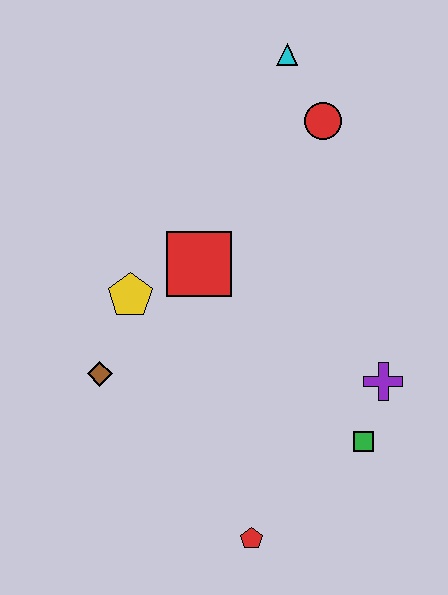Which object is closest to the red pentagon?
The green square is closest to the red pentagon.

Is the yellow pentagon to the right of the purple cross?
No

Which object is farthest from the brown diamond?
The cyan triangle is farthest from the brown diamond.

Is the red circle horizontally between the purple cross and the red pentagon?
Yes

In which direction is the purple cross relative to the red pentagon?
The purple cross is above the red pentagon.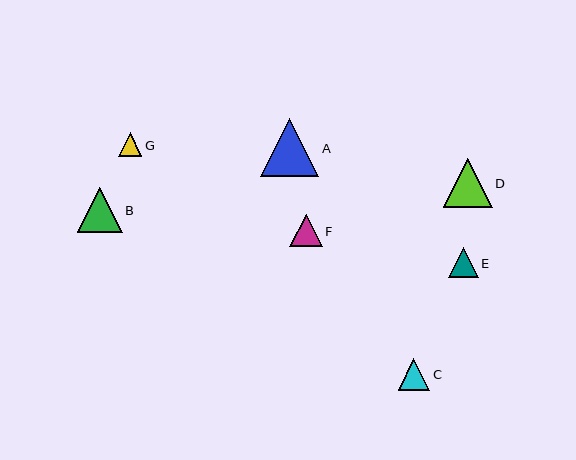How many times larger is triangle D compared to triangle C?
Triangle D is approximately 1.5 times the size of triangle C.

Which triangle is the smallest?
Triangle G is the smallest with a size of approximately 23 pixels.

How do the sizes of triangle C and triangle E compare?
Triangle C and triangle E are approximately the same size.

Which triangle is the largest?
Triangle A is the largest with a size of approximately 58 pixels.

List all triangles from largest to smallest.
From largest to smallest: A, D, B, F, C, E, G.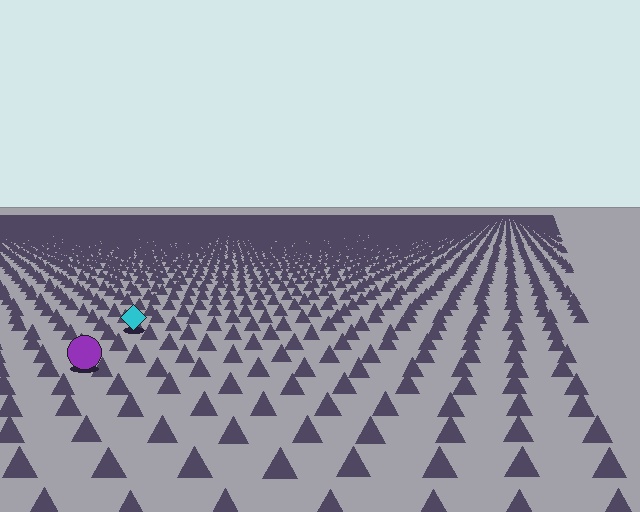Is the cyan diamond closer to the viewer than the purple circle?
No. The purple circle is closer — you can tell from the texture gradient: the ground texture is coarser near it.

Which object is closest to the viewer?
The purple circle is closest. The texture marks near it are larger and more spread out.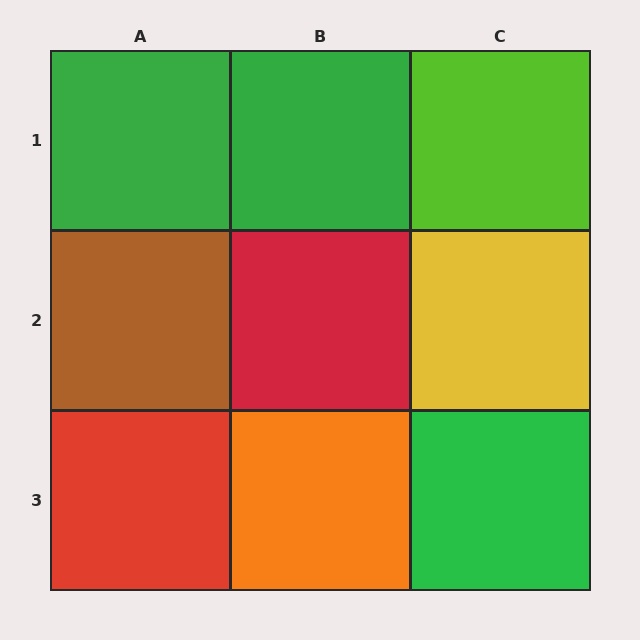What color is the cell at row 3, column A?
Red.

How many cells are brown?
1 cell is brown.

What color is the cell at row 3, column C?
Green.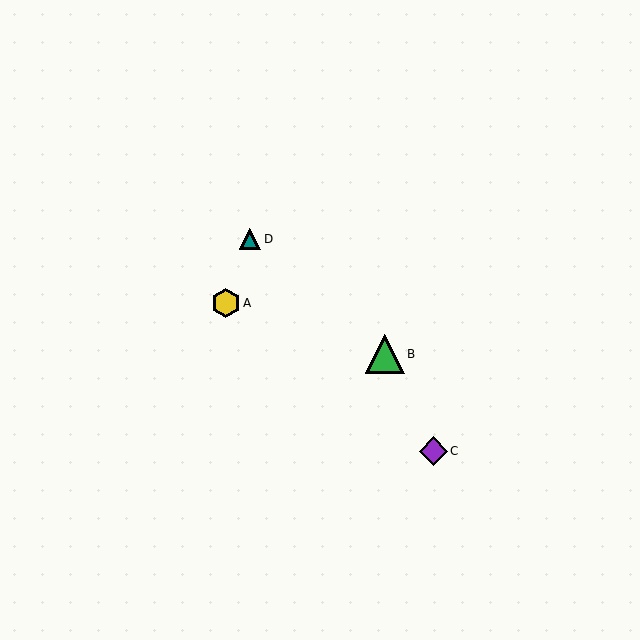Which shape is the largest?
The green triangle (labeled B) is the largest.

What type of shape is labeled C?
Shape C is a purple diamond.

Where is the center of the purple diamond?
The center of the purple diamond is at (433, 451).